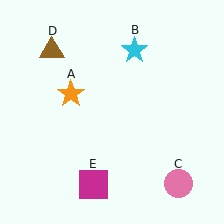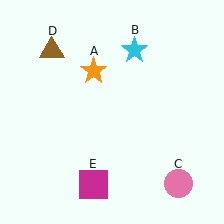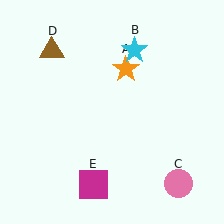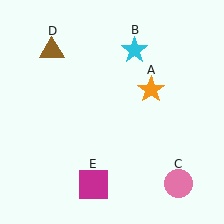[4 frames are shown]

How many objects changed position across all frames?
1 object changed position: orange star (object A).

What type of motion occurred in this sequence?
The orange star (object A) rotated clockwise around the center of the scene.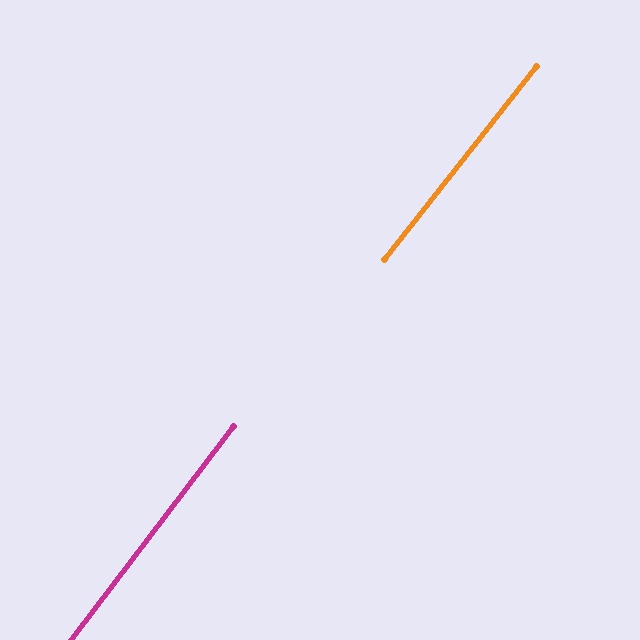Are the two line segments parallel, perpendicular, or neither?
Parallel — their directions differ by only 0.8°.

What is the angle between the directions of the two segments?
Approximately 1 degree.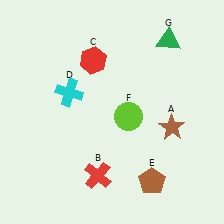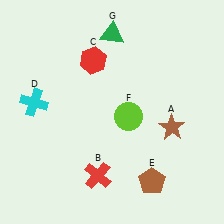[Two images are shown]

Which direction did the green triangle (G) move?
The green triangle (G) moved left.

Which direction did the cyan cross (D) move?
The cyan cross (D) moved left.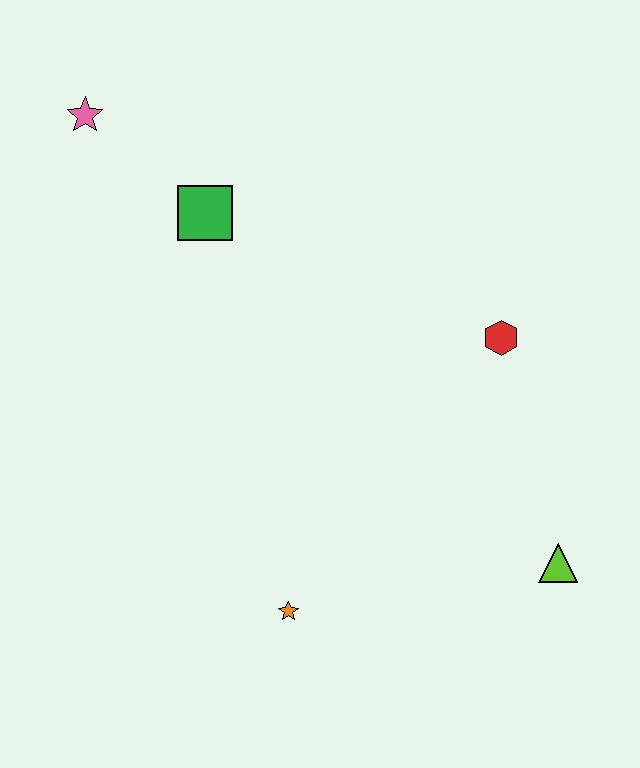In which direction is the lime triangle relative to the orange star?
The lime triangle is to the right of the orange star.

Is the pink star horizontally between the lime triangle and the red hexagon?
No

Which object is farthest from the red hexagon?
The pink star is farthest from the red hexagon.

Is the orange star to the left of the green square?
No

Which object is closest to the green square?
The pink star is closest to the green square.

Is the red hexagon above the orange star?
Yes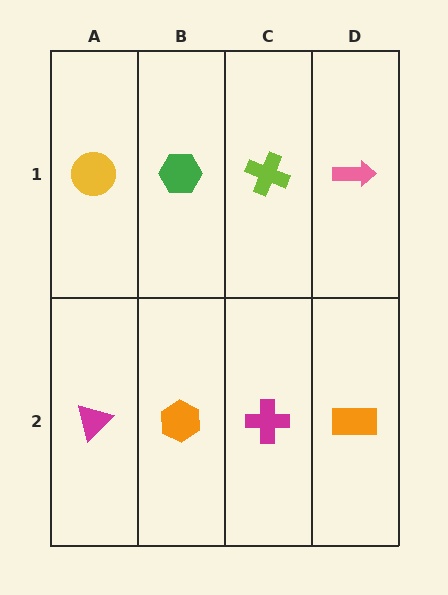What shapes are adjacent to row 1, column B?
An orange hexagon (row 2, column B), a yellow circle (row 1, column A), a lime cross (row 1, column C).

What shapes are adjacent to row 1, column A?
A magenta triangle (row 2, column A), a green hexagon (row 1, column B).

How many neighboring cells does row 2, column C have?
3.